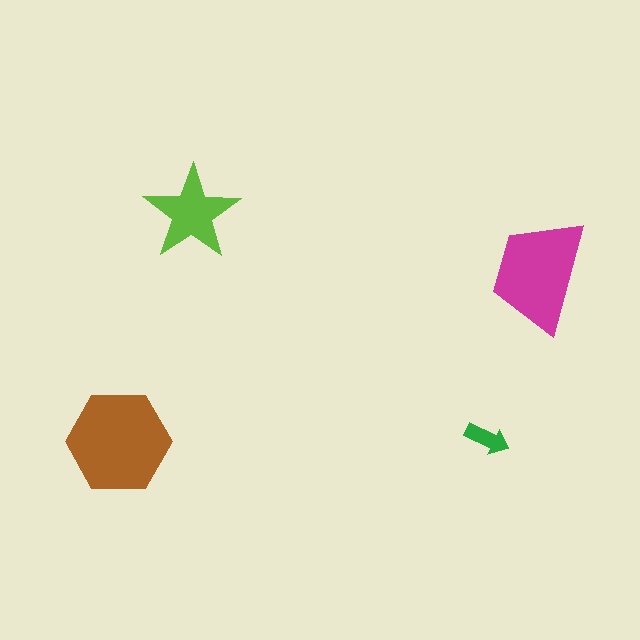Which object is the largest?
The brown hexagon.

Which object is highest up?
The lime star is topmost.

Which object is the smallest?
The green arrow.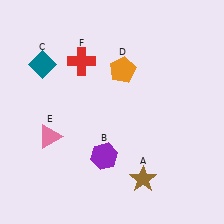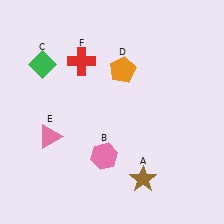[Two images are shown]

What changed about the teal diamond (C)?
In Image 1, C is teal. In Image 2, it changed to green.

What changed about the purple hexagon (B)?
In Image 1, B is purple. In Image 2, it changed to pink.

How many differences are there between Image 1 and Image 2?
There are 2 differences between the two images.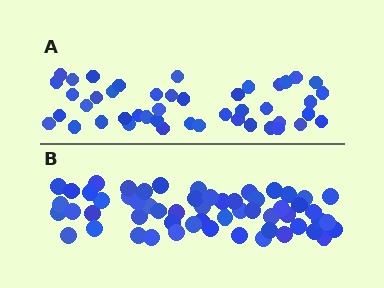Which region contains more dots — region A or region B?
Region B (the bottom region) has more dots.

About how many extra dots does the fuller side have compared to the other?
Region B has roughly 12 or so more dots than region A.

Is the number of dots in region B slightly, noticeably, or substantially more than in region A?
Region B has noticeably more, but not dramatically so. The ratio is roughly 1.3 to 1.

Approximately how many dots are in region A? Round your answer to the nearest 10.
About 40 dots. (The exact count is 45, which rounds to 40.)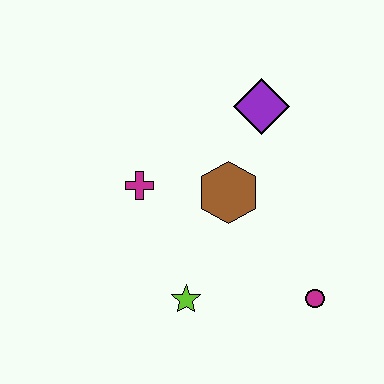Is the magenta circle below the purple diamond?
Yes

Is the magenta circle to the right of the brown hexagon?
Yes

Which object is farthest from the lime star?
The purple diamond is farthest from the lime star.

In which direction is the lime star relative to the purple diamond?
The lime star is below the purple diamond.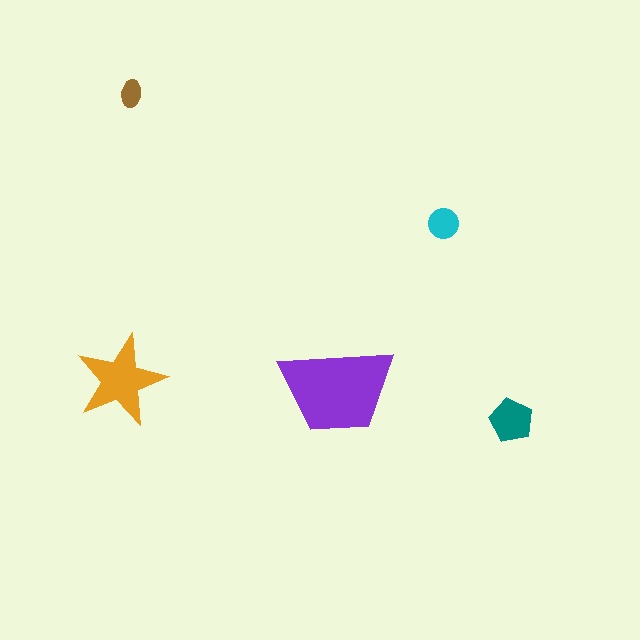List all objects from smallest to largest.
The brown ellipse, the cyan circle, the teal pentagon, the orange star, the purple trapezoid.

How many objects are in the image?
There are 5 objects in the image.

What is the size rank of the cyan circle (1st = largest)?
4th.